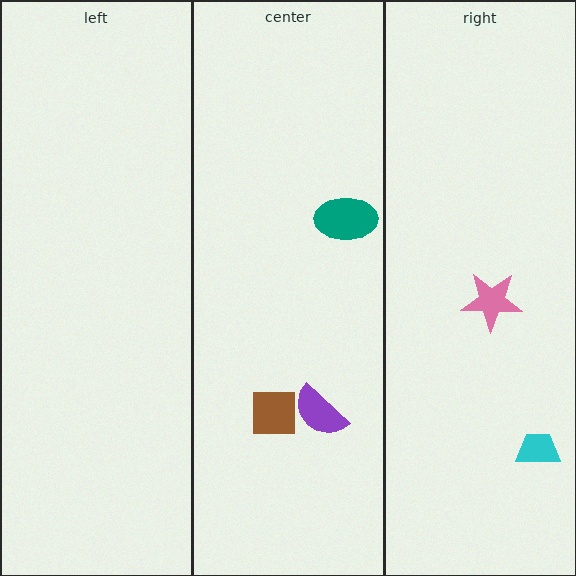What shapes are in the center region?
The brown square, the purple semicircle, the teal ellipse.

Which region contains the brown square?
The center region.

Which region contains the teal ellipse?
The center region.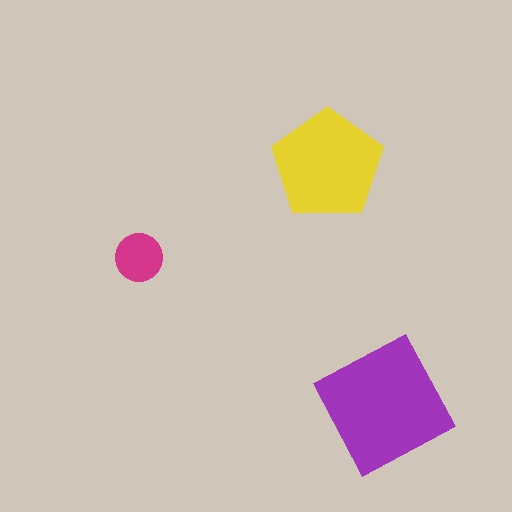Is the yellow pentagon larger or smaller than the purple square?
Smaller.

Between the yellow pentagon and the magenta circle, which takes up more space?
The yellow pentagon.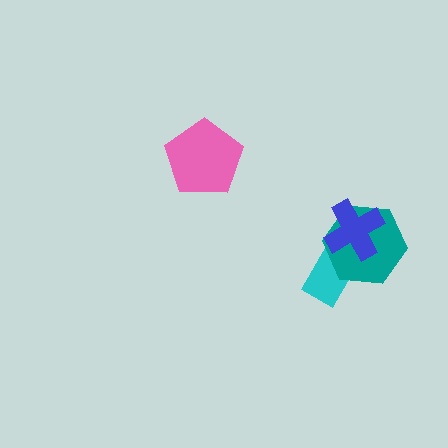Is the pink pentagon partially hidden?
No, no other shape covers it.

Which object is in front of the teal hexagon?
The blue cross is in front of the teal hexagon.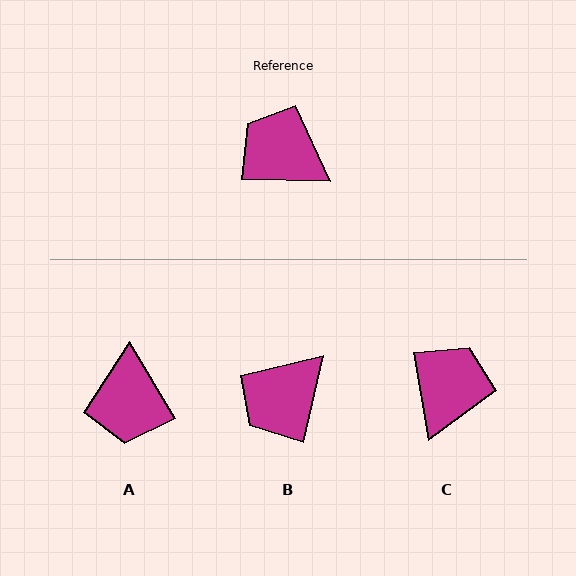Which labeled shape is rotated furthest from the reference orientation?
A, about 122 degrees away.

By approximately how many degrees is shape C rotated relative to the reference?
Approximately 79 degrees clockwise.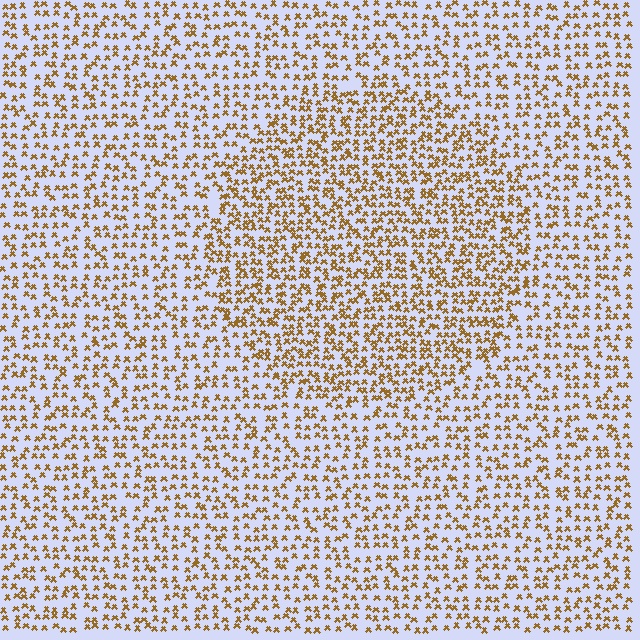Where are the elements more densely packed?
The elements are more densely packed inside the circle boundary.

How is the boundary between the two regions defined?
The boundary is defined by a change in element density (approximately 1.6x ratio). All elements are the same color, size, and shape.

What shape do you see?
I see a circle.